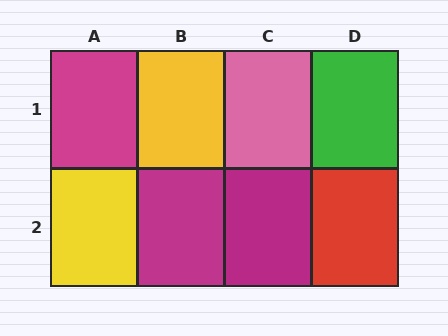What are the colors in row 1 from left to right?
Magenta, yellow, pink, green.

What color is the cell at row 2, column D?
Red.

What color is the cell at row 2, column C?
Magenta.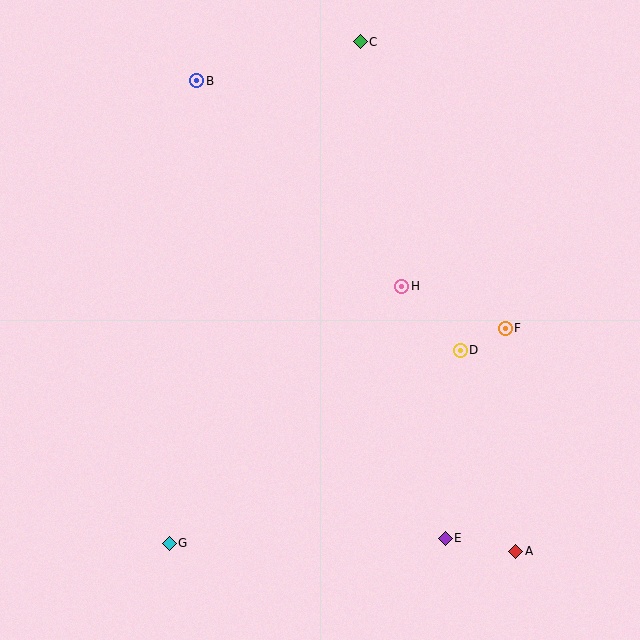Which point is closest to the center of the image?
Point H at (402, 286) is closest to the center.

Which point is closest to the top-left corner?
Point B is closest to the top-left corner.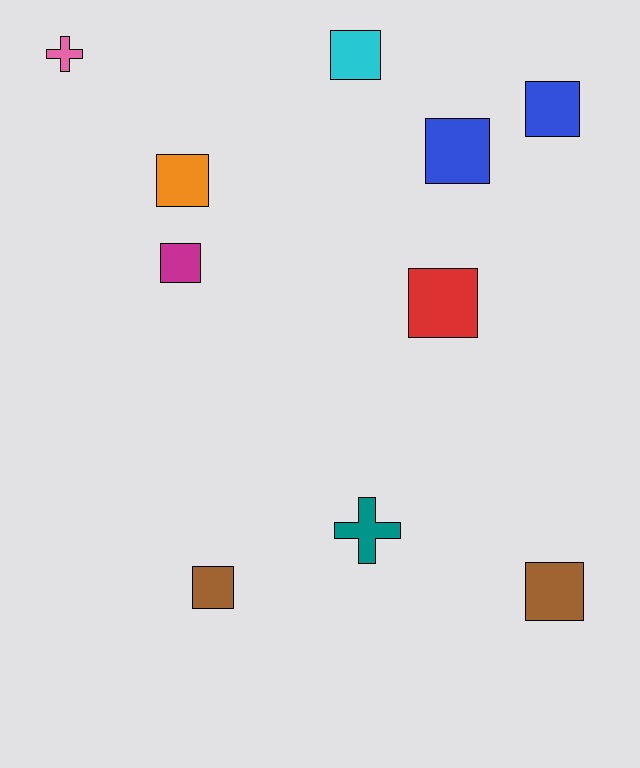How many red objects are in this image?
There is 1 red object.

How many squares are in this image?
There are 8 squares.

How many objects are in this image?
There are 10 objects.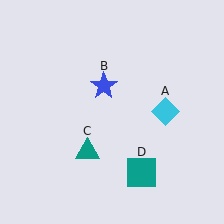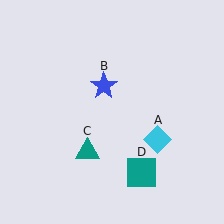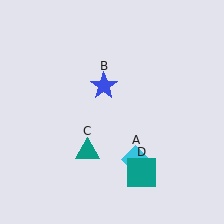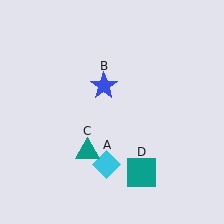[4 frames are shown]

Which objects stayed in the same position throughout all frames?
Blue star (object B) and teal triangle (object C) and teal square (object D) remained stationary.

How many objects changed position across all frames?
1 object changed position: cyan diamond (object A).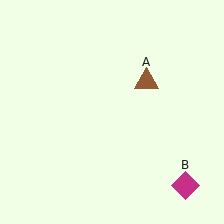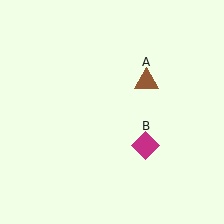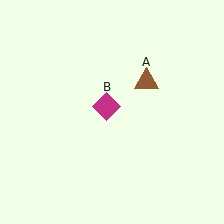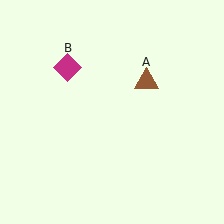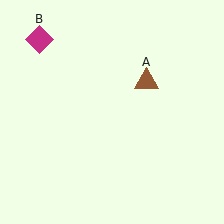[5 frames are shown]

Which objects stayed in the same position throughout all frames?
Brown triangle (object A) remained stationary.